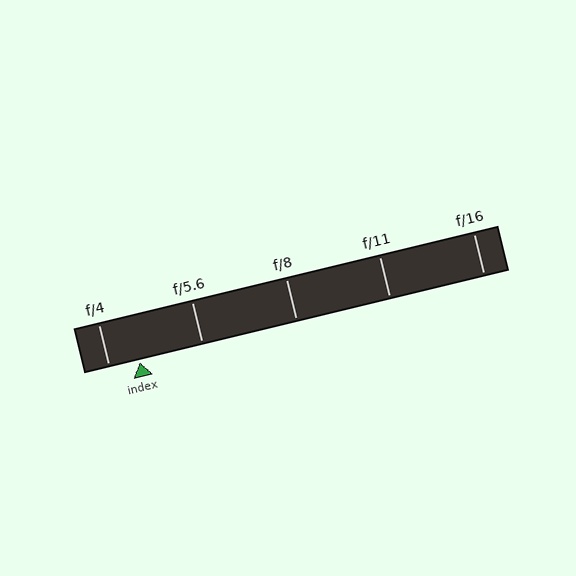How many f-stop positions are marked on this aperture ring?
There are 5 f-stop positions marked.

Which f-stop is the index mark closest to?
The index mark is closest to f/4.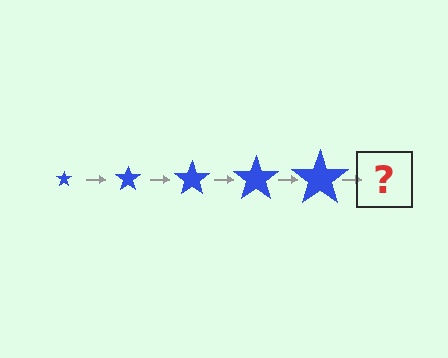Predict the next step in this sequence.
The next step is a blue star, larger than the previous one.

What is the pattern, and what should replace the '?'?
The pattern is that the star gets progressively larger each step. The '?' should be a blue star, larger than the previous one.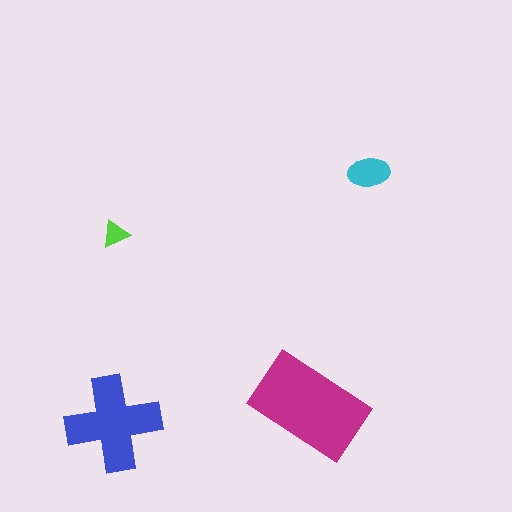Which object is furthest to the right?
The cyan ellipse is rightmost.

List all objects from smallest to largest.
The lime triangle, the cyan ellipse, the blue cross, the magenta rectangle.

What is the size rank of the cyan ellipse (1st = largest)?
3rd.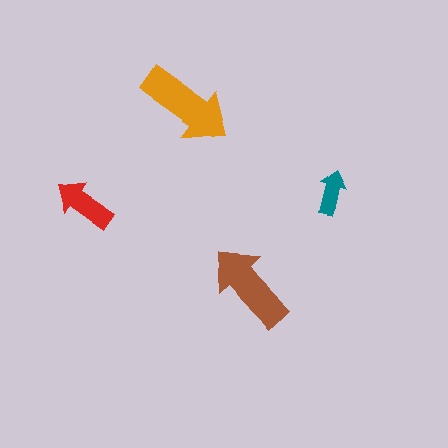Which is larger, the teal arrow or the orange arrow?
The orange one.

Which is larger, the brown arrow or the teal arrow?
The brown one.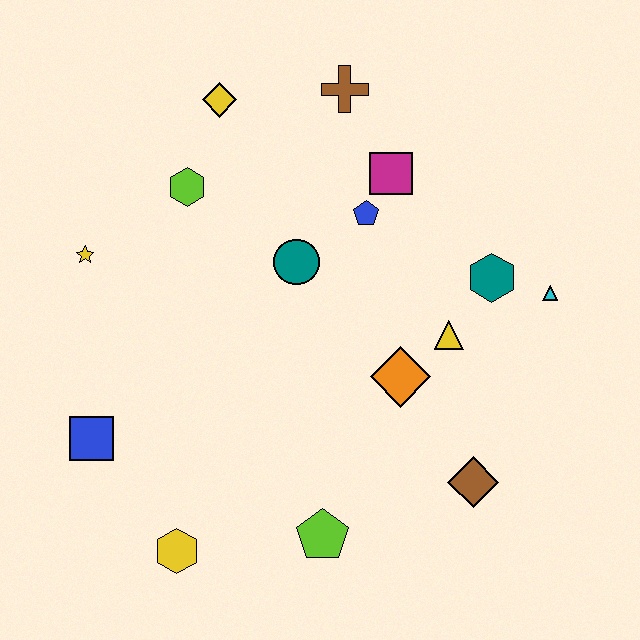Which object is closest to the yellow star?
The lime hexagon is closest to the yellow star.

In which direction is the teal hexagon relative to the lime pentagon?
The teal hexagon is above the lime pentagon.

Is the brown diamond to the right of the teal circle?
Yes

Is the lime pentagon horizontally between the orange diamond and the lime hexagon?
Yes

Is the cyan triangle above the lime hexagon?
No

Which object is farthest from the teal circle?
The yellow hexagon is farthest from the teal circle.